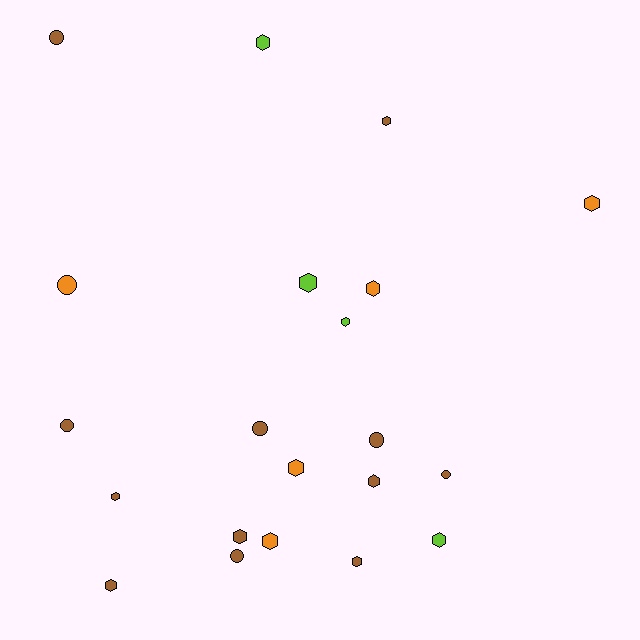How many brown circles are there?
There are 6 brown circles.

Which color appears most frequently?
Brown, with 12 objects.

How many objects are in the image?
There are 21 objects.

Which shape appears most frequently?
Hexagon, with 14 objects.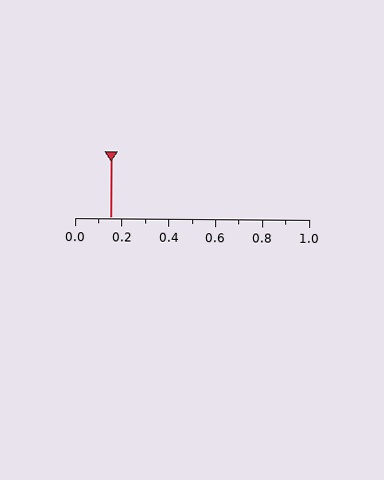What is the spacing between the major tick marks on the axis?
The major ticks are spaced 0.2 apart.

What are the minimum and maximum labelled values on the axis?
The axis runs from 0.0 to 1.0.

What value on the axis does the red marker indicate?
The marker indicates approximately 0.15.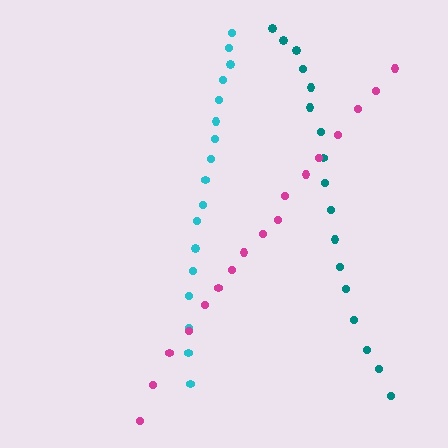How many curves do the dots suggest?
There are 3 distinct paths.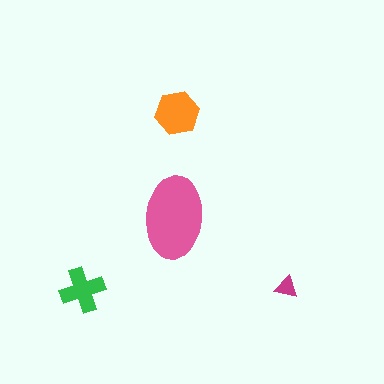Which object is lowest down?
The green cross is bottommost.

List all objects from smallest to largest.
The magenta triangle, the green cross, the orange hexagon, the pink ellipse.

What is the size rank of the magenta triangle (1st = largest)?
4th.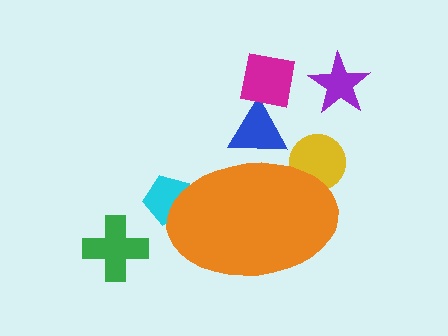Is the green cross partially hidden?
No, the green cross is fully visible.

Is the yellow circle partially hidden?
Yes, the yellow circle is partially hidden behind the orange ellipse.